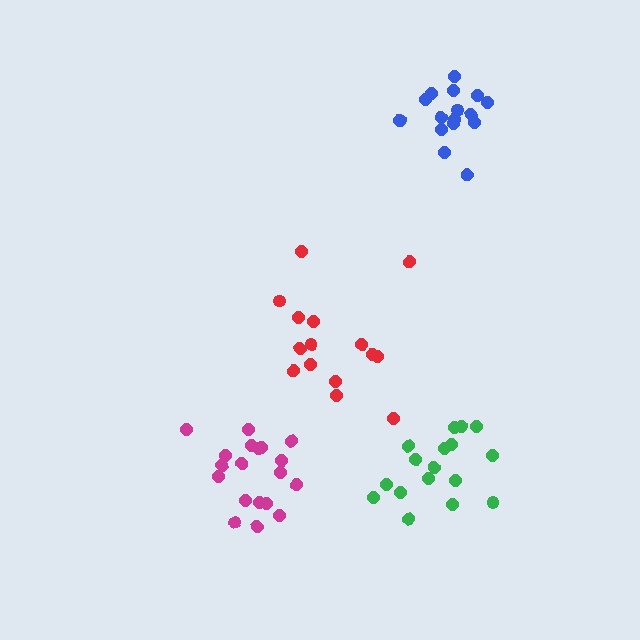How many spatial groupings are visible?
There are 4 spatial groupings.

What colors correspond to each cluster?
The clusters are colored: magenta, green, red, blue.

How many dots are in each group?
Group 1: 19 dots, Group 2: 17 dots, Group 3: 15 dots, Group 4: 18 dots (69 total).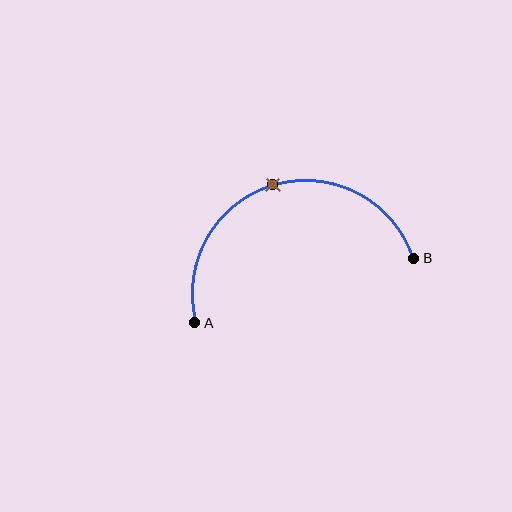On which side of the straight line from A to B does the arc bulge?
The arc bulges above the straight line connecting A and B.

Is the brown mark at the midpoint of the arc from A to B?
Yes. The brown mark lies on the arc at equal arc-length from both A and B — it is the arc midpoint.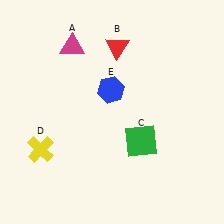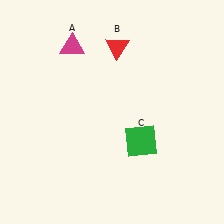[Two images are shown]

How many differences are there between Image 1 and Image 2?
There are 2 differences between the two images.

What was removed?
The blue hexagon (E), the yellow cross (D) were removed in Image 2.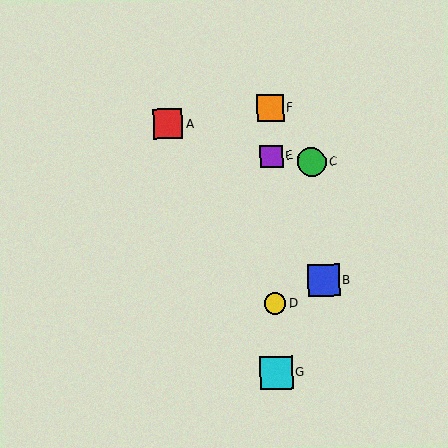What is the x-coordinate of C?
Object C is at x≈311.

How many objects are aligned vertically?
4 objects (D, E, F, G) are aligned vertically.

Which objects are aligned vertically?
Objects D, E, F, G are aligned vertically.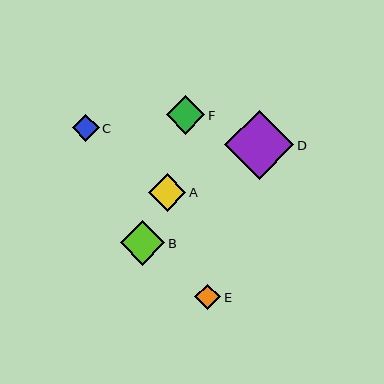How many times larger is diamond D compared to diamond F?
Diamond D is approximately 1.8 times the size of diamond F.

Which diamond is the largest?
Diamond D is the largest with a size of approximately 69 pixels.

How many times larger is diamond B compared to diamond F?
Diamond B is approximately 1.2 times the size of diamond F.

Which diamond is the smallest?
Diamond E is the smallest with a size of approximately 26 pixels.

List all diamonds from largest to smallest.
From largest to smallest: D, B, F, A, C, E.